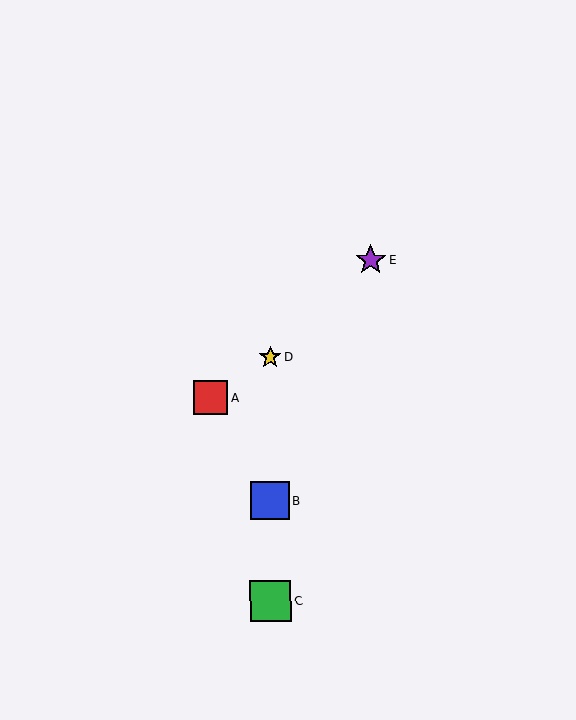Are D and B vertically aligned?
Yes, both are at x≈270.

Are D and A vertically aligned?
No, D is at x≈270 and A is at x≈211.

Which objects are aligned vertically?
Objects B, C, D are aligned vertically.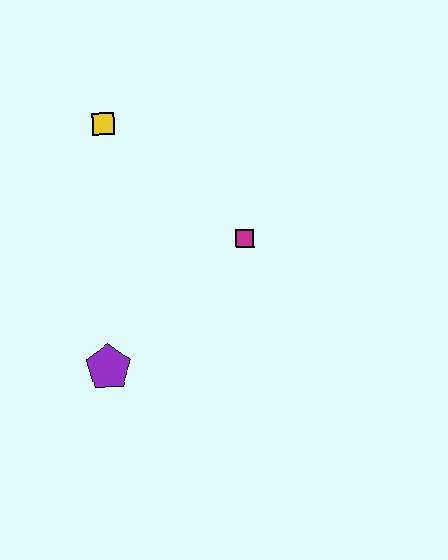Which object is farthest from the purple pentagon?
The yellow square is farthest from the purple pentagon.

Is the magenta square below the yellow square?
Yes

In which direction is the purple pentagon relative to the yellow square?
The purple pentagon is below the yellow square.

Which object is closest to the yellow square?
The magenta square is closest to the yellow square.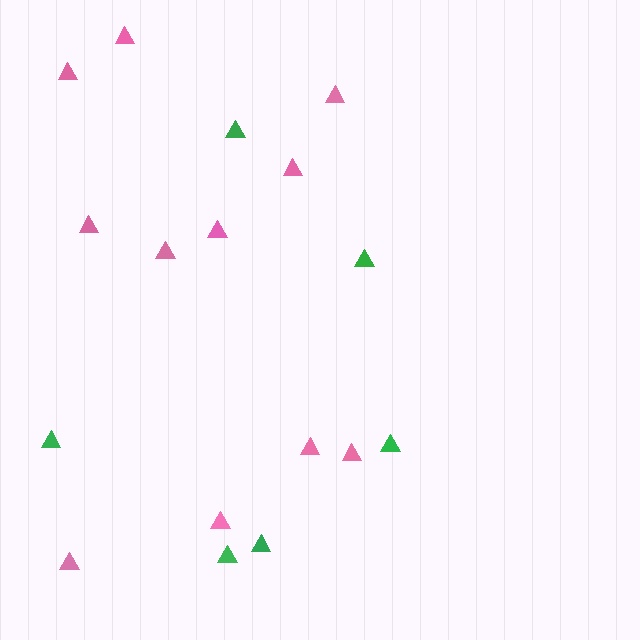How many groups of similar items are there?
There are 2 groups: one group of green triangles (6) and one group of pink triangles (11).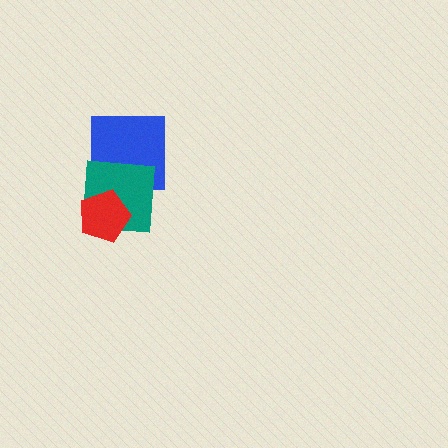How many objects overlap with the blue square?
1 object overlaps with the blue square.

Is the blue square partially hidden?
Yes, it is partially covered by another shape.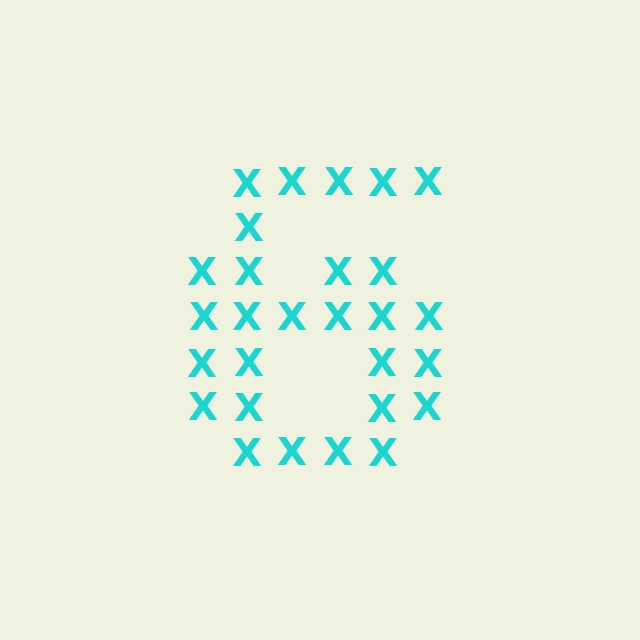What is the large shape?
The large shape is the digit 6.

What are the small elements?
The small elements are letter X's.